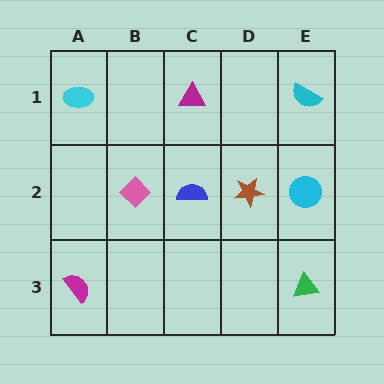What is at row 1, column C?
A magenta triangle.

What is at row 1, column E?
A cyan semicircle.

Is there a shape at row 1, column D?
No, that cell is empty.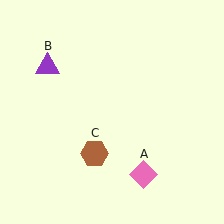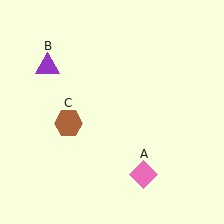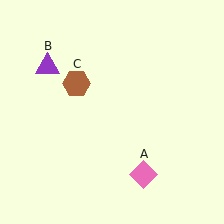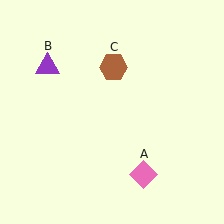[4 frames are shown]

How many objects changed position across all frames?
1 object changed position: brown hexagon (object C).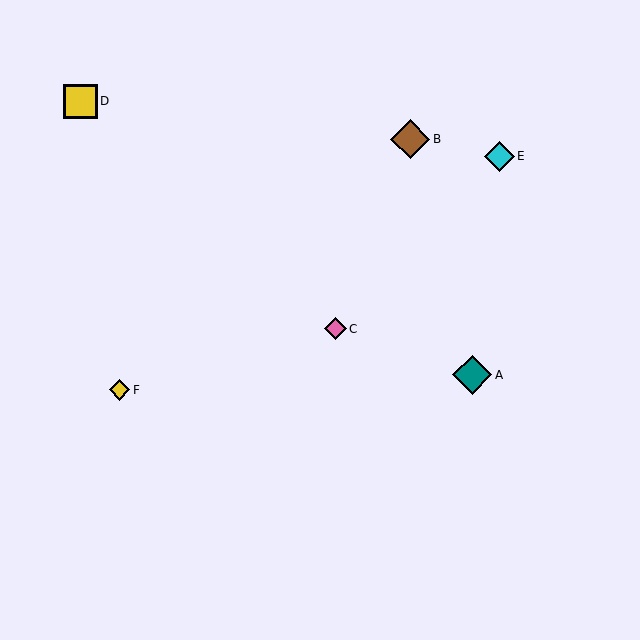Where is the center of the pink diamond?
The center of the pink diamond is at (335, 329).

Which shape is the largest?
The brown diamond (labeled B) is the largest.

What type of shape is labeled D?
Shape D is a yellow square.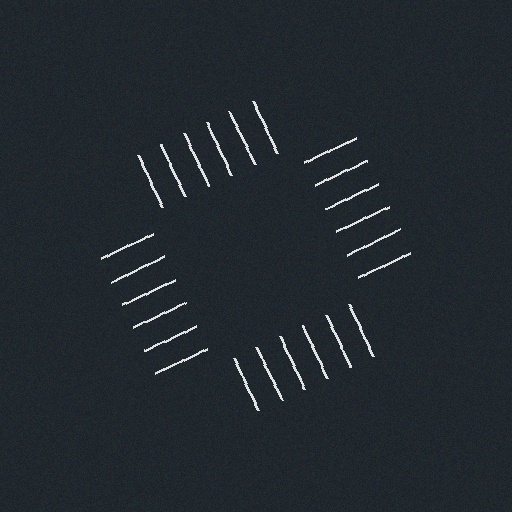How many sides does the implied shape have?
4 sides — the line-ends trace a square.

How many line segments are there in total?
24 — 6 along each of the 4 edges.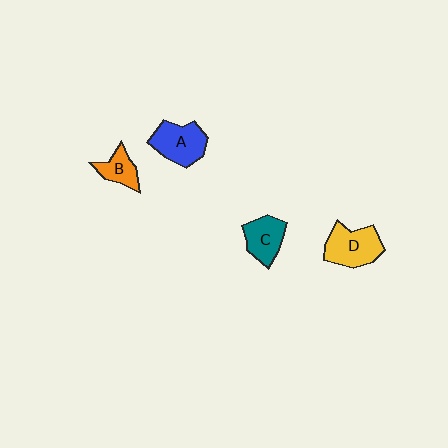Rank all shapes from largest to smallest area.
From largest to smallest: D (yellow), A (blue), C (teal), B (orange).